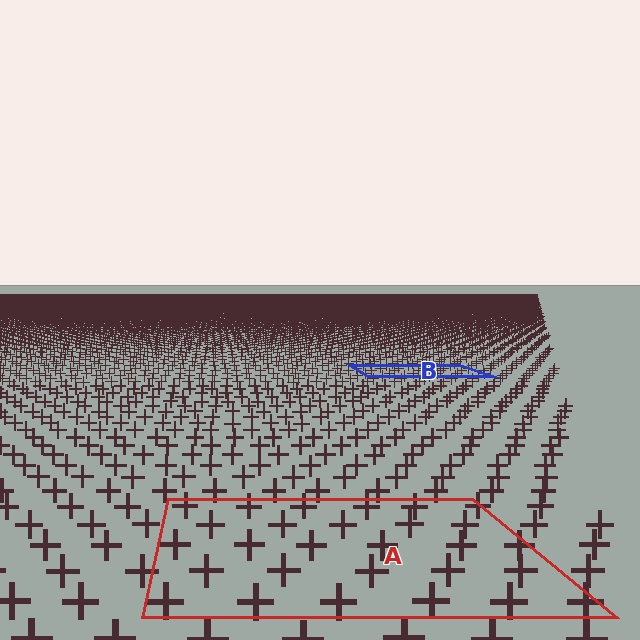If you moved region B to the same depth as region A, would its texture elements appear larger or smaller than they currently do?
They would appear larger. At a closer depth, the same texture elements are projected at a bigger on-screen size.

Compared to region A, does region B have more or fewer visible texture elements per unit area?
Region B has more texture elements per unit area — they are packed more densely because it is farther away.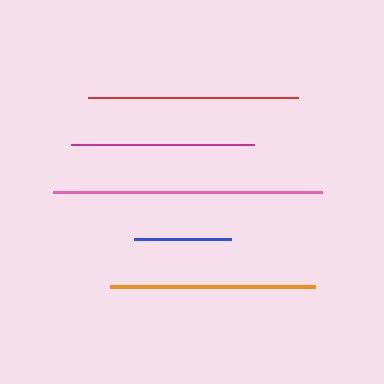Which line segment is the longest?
The pink line is the longest at approximately 269 pixels.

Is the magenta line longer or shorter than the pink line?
The pink line is longer than the magenta line.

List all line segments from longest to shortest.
From longest to shortest: pink, red, orange, magenta, blue.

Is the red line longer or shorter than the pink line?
The pink line is longer than the red line.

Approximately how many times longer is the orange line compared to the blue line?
The orange line is approximately 2.1 times the length of the blue line.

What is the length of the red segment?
The red segment is approximately 209 pixels long.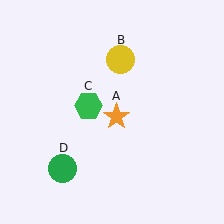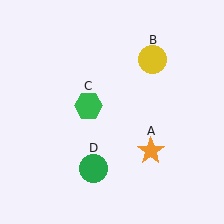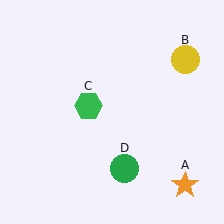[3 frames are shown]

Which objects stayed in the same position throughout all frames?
Green hexagon (object C) remained stationary.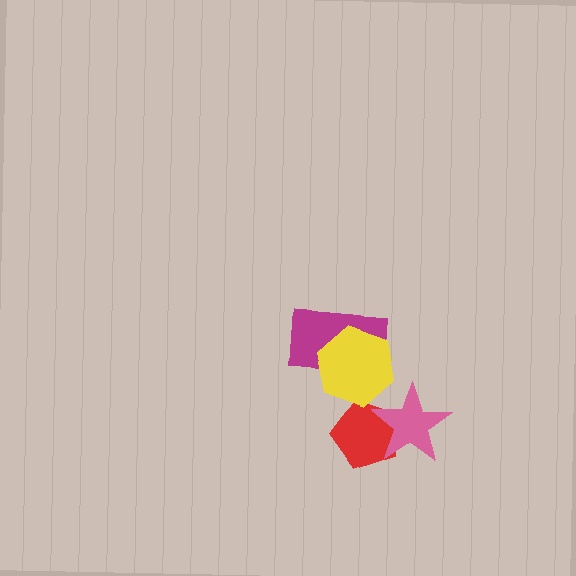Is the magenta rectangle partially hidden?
Yes, it is partially covered by another shape.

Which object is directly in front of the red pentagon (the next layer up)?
The pink star is directly in front of the red pentagon.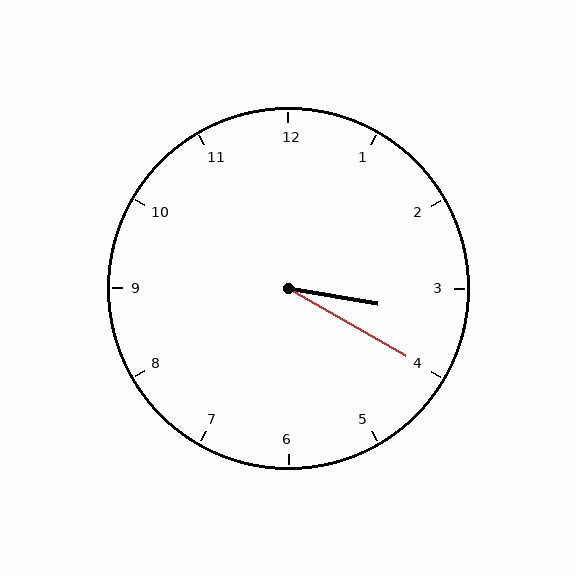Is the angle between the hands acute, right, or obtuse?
It is acute.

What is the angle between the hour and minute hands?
Approximately 20 degrees.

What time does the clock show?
3:20.